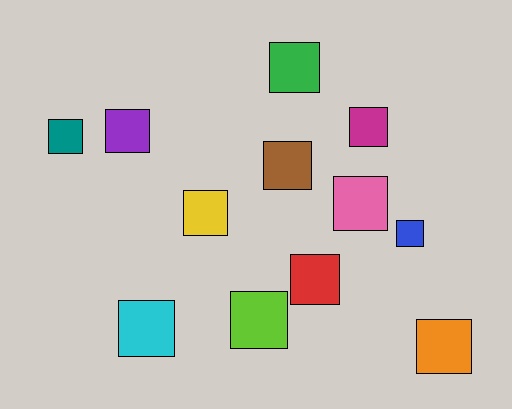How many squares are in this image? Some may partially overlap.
There are 12 squares.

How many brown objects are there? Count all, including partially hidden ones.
There is 1 brown object.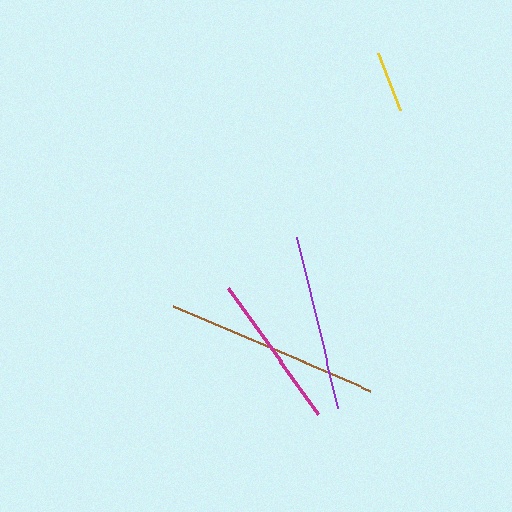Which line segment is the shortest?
The yellow line is the shortest at approximately 61 pixels.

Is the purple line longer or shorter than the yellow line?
The purple line is longer than the yellow line.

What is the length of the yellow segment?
The yellow segment is approximately 61 pixels long.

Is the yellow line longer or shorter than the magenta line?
The magenta line is longer than the yellow line.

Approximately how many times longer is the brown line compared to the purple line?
The brown line is approximately 1.2 times the length of the purple line.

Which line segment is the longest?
The brown line is the longest at approximately 216 pixels.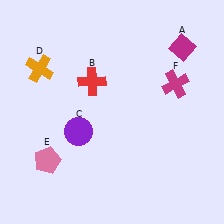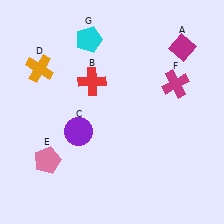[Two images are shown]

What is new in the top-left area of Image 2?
A cyan pentagon (G) was added in the top-left area of Image 2.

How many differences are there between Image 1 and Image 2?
There is 1 difference between the two images.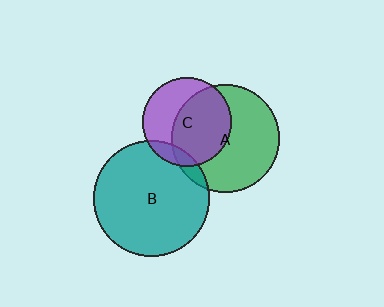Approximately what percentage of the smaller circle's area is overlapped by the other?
Approximately 55%.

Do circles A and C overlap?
Yes.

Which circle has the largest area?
Circle B (teal).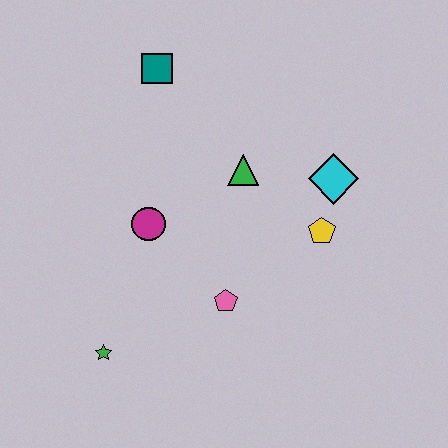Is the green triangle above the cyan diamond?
Yes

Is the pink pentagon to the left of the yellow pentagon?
Yes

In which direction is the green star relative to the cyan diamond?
The green star is to the left of the cyan diamond.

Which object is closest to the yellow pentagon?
The cyan diamond is closest to the yellow pentagon.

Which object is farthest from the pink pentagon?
The teal square is farthest from the pink pentagon.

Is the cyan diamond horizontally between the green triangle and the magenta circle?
No